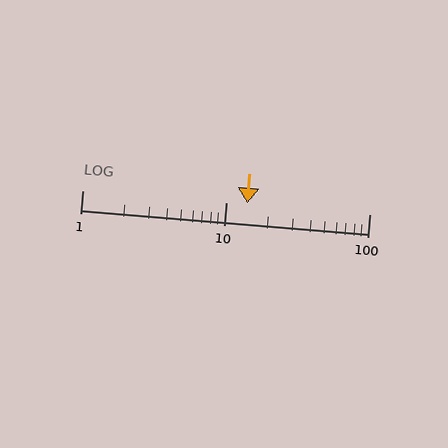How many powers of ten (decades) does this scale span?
The scale spans 2 decades, from 1 to 100.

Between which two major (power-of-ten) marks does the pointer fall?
The pointer is between 10 and 100.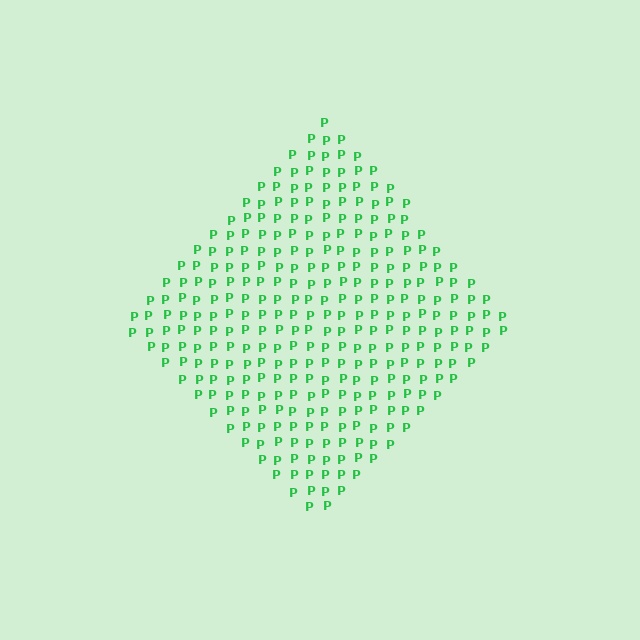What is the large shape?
The large shape is a diamond.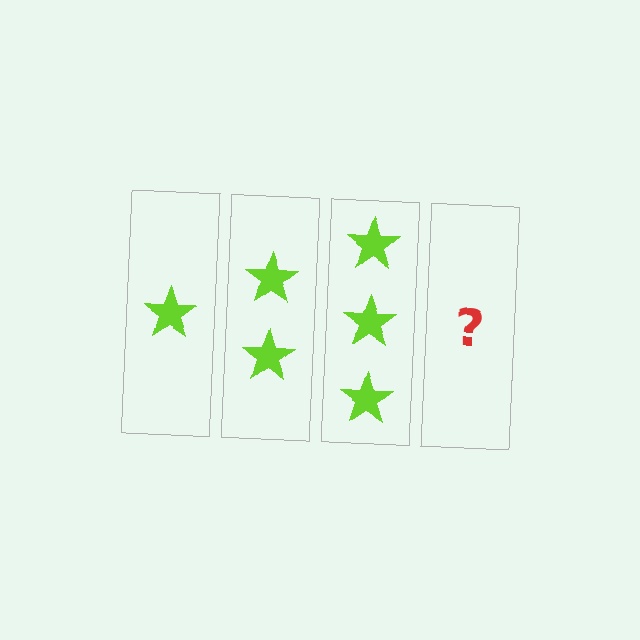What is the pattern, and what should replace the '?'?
The pattern is that each step adds one more star. The '?' should be 4 stars.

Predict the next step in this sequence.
The next step is 4 stars.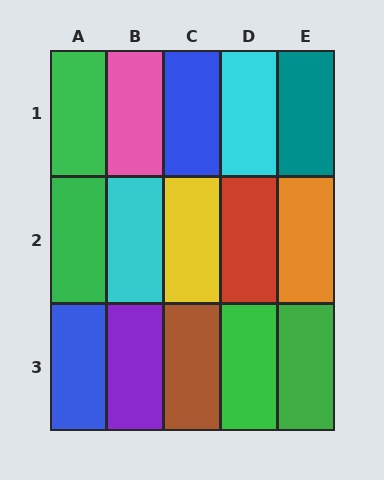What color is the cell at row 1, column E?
Teal.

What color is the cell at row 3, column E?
Green.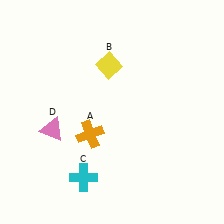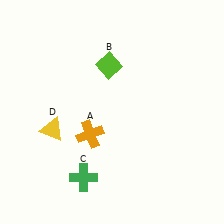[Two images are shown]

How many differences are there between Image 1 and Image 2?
There are 3 differences between the two images.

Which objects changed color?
B changed from yellow to lime. C changed from cyan to green. D changed from pink to yellow.